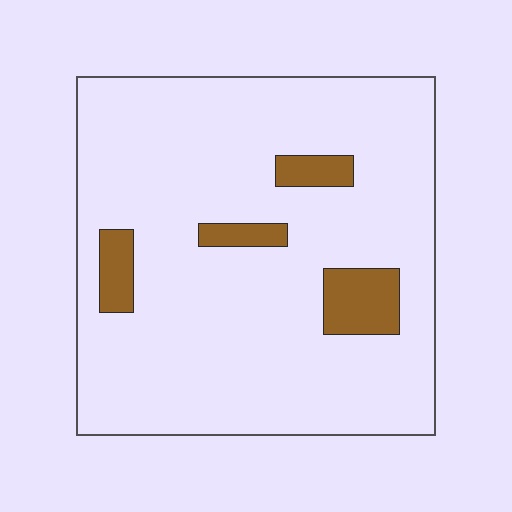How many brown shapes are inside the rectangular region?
4.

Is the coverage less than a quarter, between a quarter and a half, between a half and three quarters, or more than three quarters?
Less than a quarter.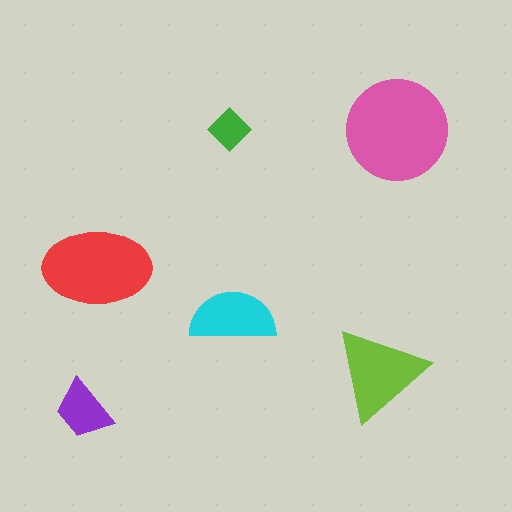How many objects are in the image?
There are 6 objects in the image.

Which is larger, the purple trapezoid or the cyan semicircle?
The cyan semicircle.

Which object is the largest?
The pink circle.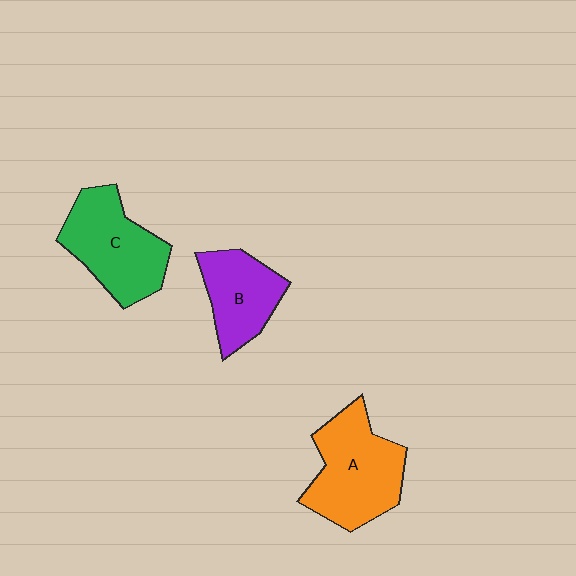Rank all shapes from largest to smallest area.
From largest to smallest: A (orange), C (green), B (purple).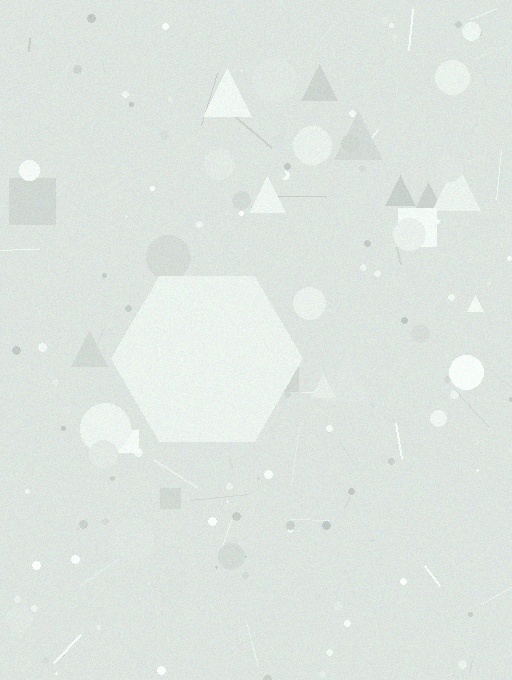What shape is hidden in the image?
A hexagon is hidden in the image.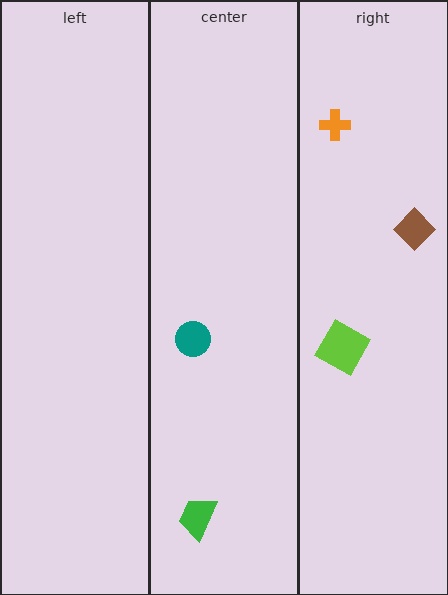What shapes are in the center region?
The green trapezoid, the teal circle.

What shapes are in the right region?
The lime square, the brown diamond, the orange cross.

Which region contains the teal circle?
The center region.